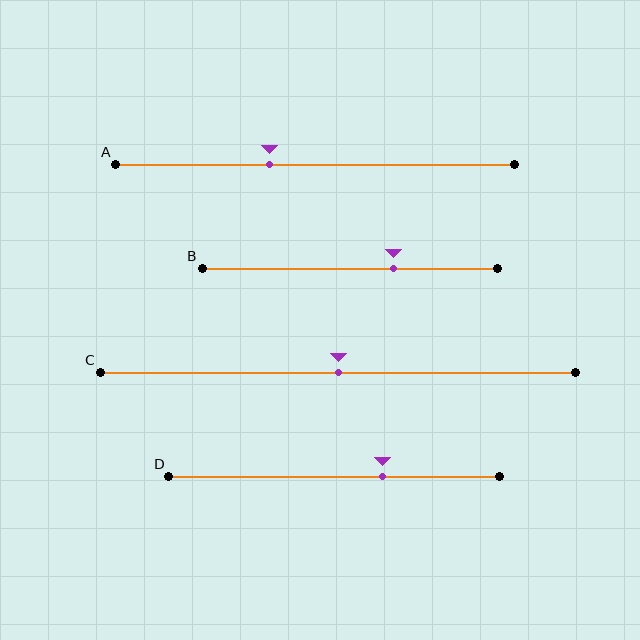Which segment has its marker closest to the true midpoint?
Segment C has its marker closest to the true midpoint.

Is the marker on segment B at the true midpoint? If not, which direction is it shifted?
No, the marker on segment B is shifted to the right by about 15% of the segment length.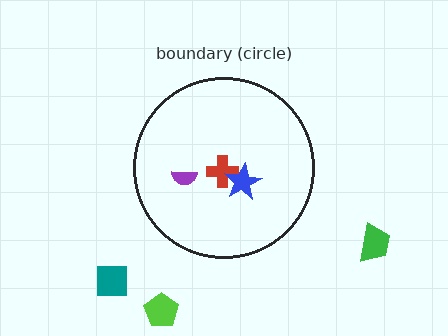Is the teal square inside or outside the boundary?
Outside.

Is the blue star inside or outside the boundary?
Inside.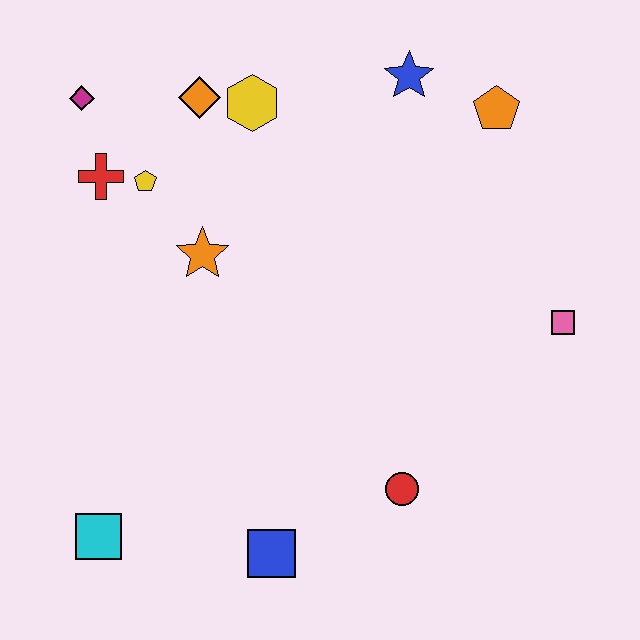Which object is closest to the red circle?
The blue square is closest to the red circle.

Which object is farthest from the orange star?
The pink square is farthest from the orange star.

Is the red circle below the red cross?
Yes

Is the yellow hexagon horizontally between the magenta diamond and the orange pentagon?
Yes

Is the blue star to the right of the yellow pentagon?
Yes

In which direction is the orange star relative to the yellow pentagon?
The orange star is below the yellow pentagon.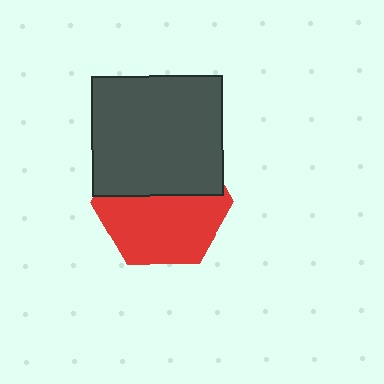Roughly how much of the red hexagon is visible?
About half of it is visible (roughly 57%).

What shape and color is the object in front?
The object in front is a dark gray rectangle.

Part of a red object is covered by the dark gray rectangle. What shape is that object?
It is a hexagon.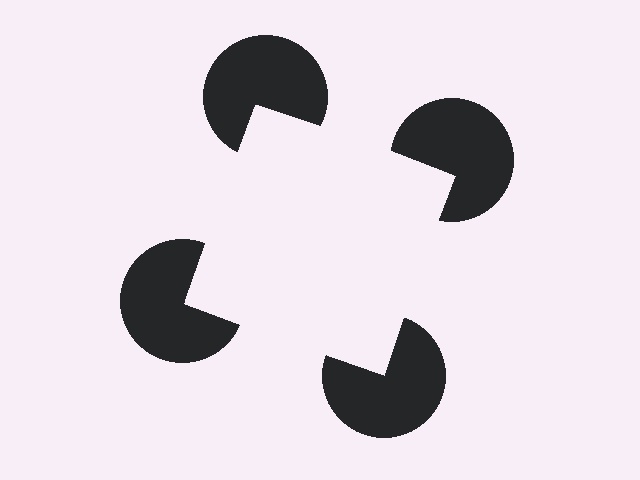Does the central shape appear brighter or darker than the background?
It typically appears slightly brighter than the background, even though no actual brightness change is drawn.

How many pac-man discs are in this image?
There are 4 — one at each vertex of the illusory square.